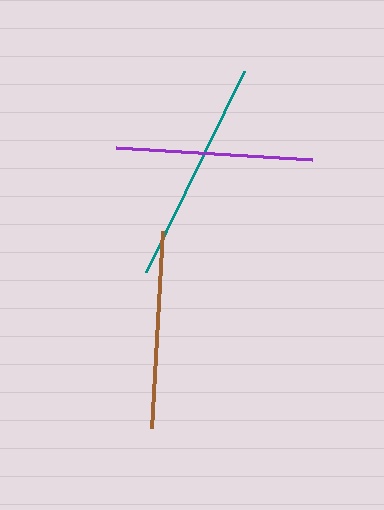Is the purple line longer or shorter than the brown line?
The brown line is longer than the purple line.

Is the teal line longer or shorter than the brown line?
The teal line is longer than the brown line.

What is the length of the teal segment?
The teal segment is approximately 224 pixels long.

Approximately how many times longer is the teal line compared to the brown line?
The teal line is approximately 1.1 times the length of the brown line.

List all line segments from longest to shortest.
From longest to shortest: teal, brown, purple.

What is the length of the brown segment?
The brown segment is approximately 197 pixels long.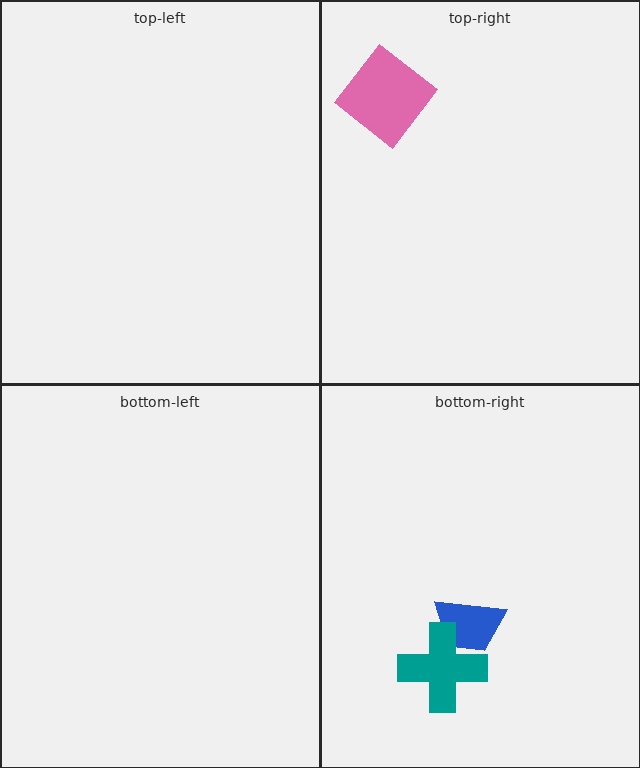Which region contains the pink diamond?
The top-right region.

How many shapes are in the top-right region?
1.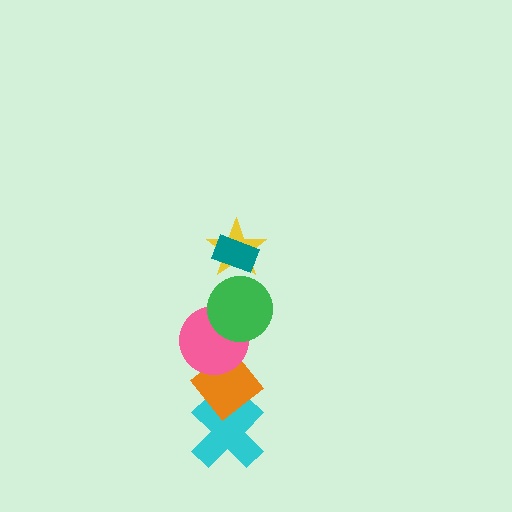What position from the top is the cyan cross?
The cyan cross is 6th from the top.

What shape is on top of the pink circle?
The green circle is on top of the pink circle.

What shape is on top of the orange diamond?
The pink circle is on top of the orange diamond.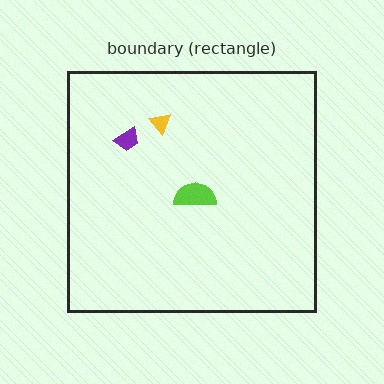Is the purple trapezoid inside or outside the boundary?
Inside.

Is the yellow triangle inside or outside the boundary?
Inside.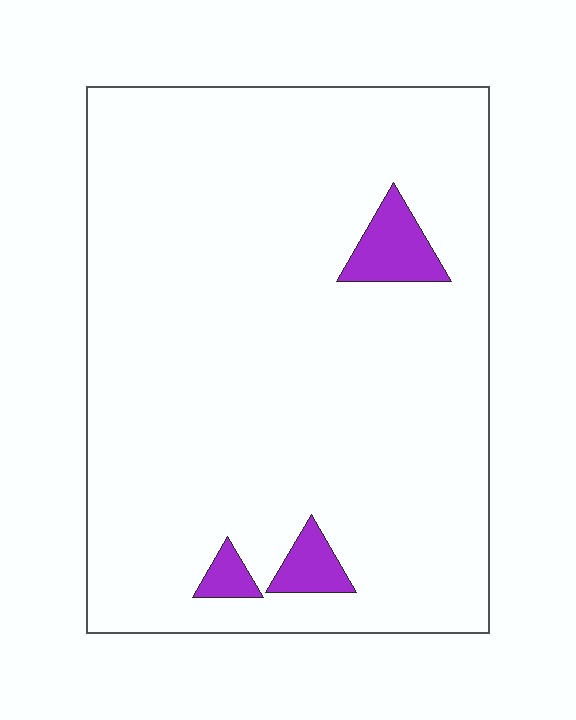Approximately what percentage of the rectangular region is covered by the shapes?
Approximately 5%.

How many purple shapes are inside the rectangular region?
3.